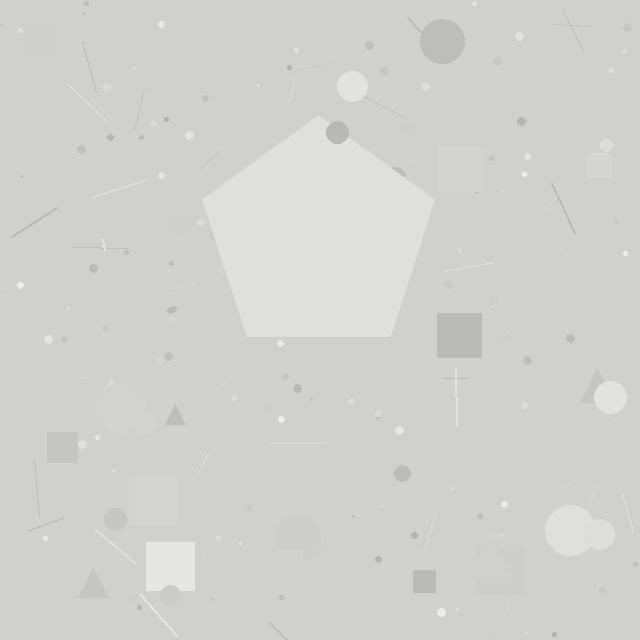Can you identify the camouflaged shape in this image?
The camouflaged shape is a pentagon.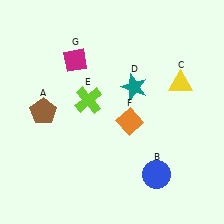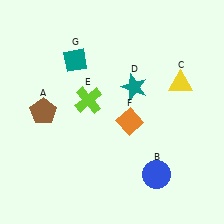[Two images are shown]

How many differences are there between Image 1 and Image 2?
There is 1 difference between the two images.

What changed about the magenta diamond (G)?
In Image 1, G is magenta. In Image 2, it changed to teal.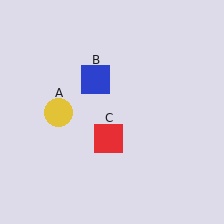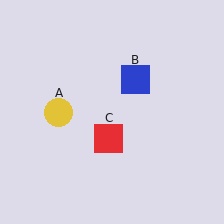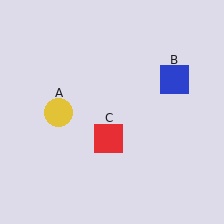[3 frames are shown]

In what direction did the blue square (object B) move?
The blue square (object B) moved right.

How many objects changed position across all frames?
1 object changed position: blue square (object B).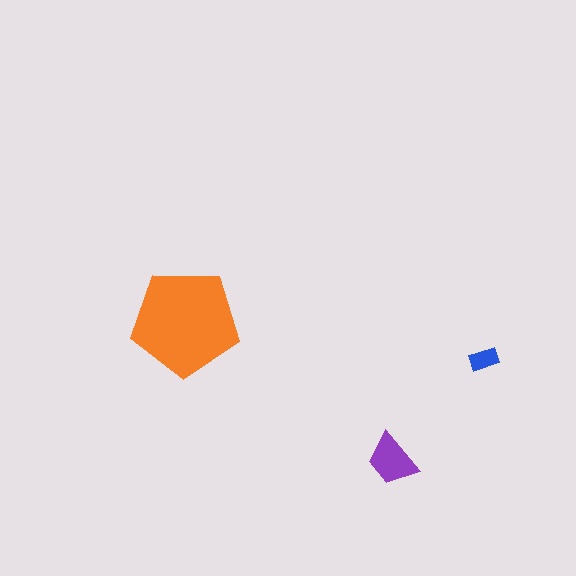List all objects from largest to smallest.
The orange pentagon, the purple trapezoid, the blue rectangle.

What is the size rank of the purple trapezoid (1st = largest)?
2nd.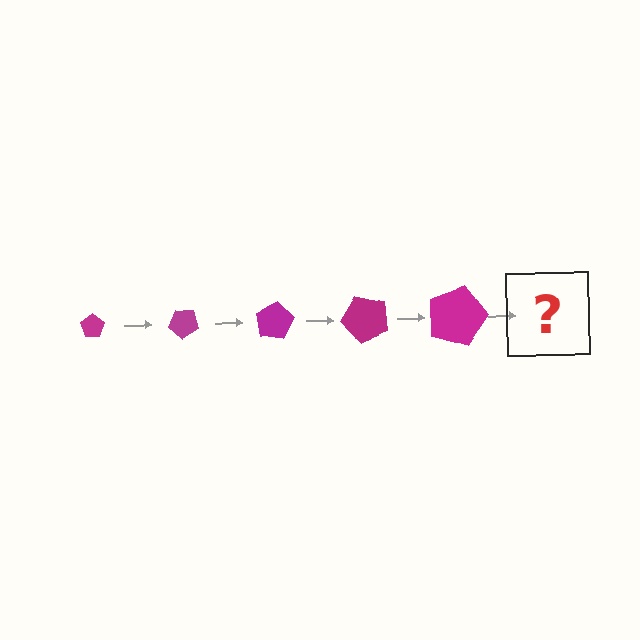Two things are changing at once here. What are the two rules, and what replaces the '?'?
The two rules are that the pentagon grows larger each step and it rotates 40 degrees each step. The '?' should be a pentagon, larger than the previous one and rotated 200 degrees from the start.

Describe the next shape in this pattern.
It should be a pentagon, larger than the previous one and rotated 200 degrees from the start.